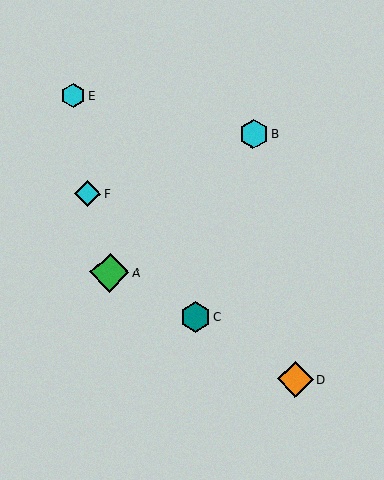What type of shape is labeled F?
Shape F is a cyan diamond.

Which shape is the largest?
The green diamond (labeled A) is the largest.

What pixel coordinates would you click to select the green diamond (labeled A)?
Click at (110, 273) to select the green diamond A.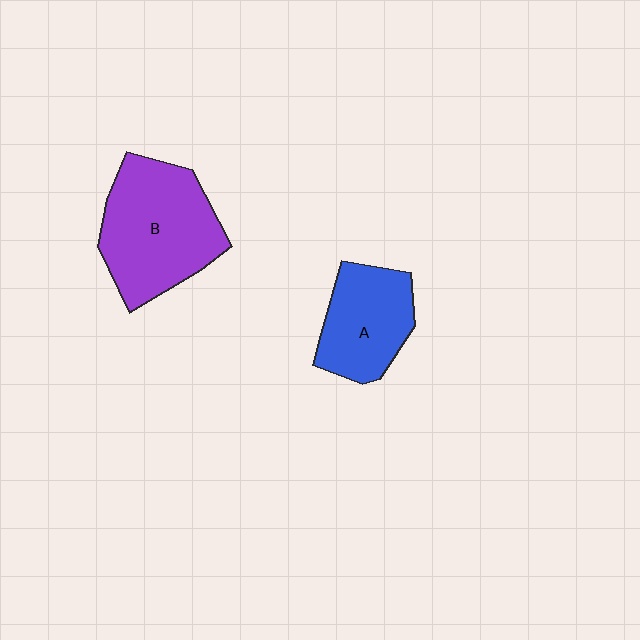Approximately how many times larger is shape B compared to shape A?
Approximately 1.5 times.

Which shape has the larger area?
Shape B (purple).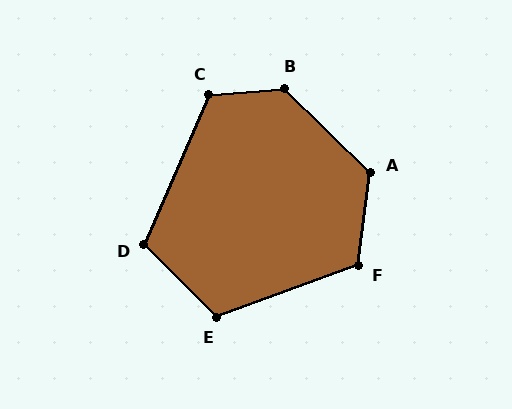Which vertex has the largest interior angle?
B, at approximately 131 degrees.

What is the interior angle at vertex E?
Approximately 115 degrees (obtuse).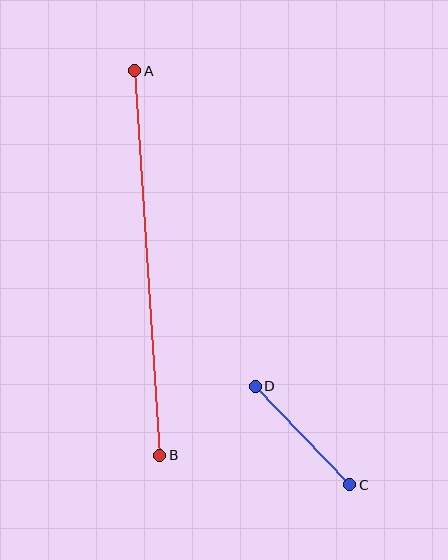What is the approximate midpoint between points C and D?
The midpoint is at approximately (302, 436) pixels.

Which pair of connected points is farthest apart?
Points A and B are farthest apart.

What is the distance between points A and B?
The distance is approximately 385 pixels.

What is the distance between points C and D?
The distance is approximately 137 pixels.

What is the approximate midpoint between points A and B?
The midpoint is at approximately (147, 263) pixels.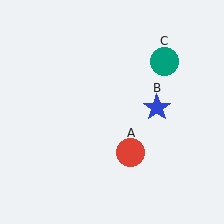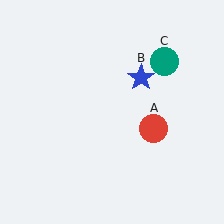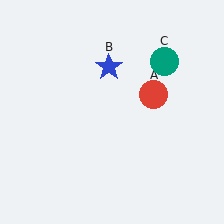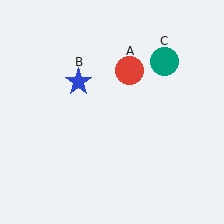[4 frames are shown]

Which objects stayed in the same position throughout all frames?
Teal circle (object C) remained stationary.